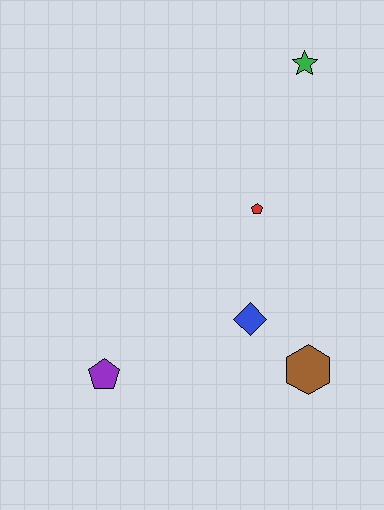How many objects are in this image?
There are 5 objects.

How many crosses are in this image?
There are no crosses.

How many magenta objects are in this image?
There are no magenta objects.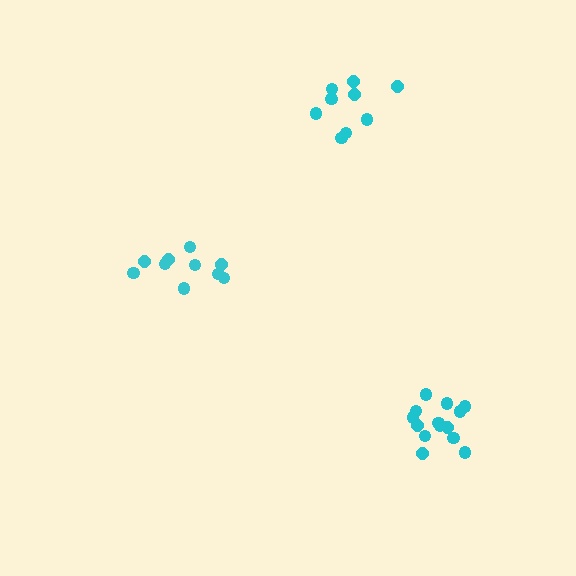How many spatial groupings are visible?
There are 3 spatial groupings.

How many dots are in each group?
Group 1: 10 dots, Group 2: 14 dots, Group 3: 9 dots (33 total).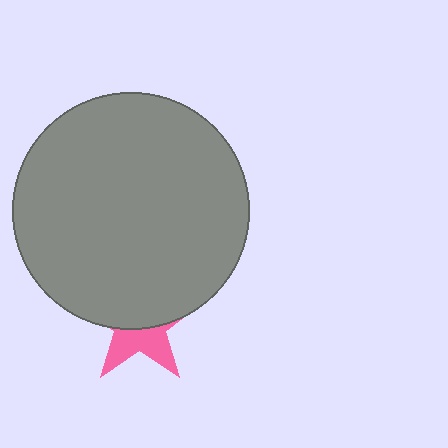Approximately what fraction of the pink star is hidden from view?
Roughly 60% of the pink star is hidden behind the gray circle.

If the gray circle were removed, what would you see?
You would see the complete pink star.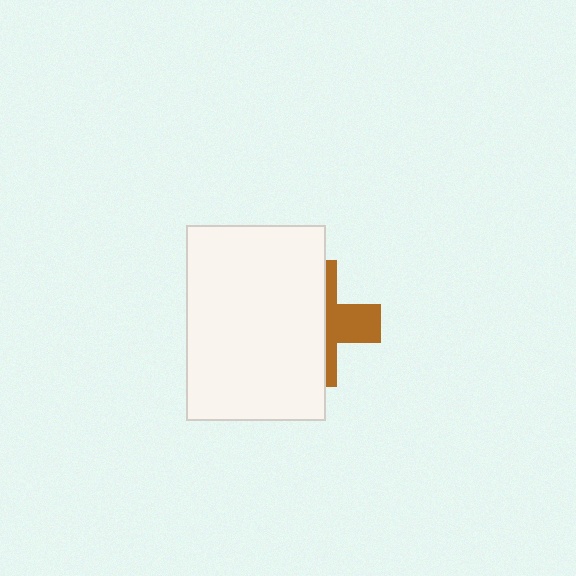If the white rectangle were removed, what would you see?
You would see the complete brown cross.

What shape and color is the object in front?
The object in front is a white rectangle.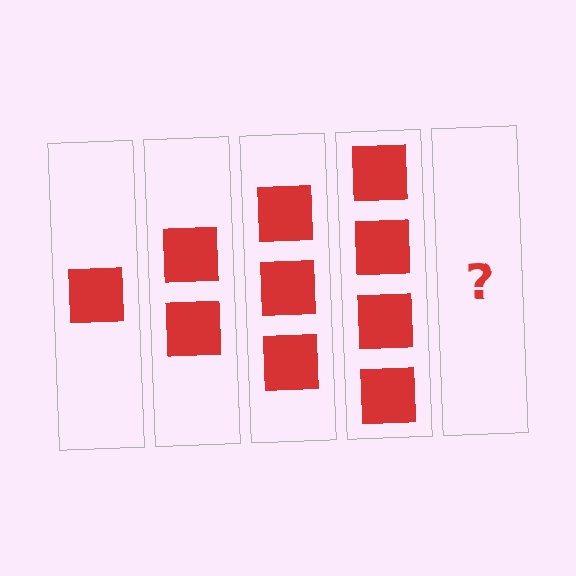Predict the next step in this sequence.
The next step is 5 squares.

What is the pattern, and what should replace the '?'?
The pattern is that each step adds one more square. The '?' should be 5 squares.